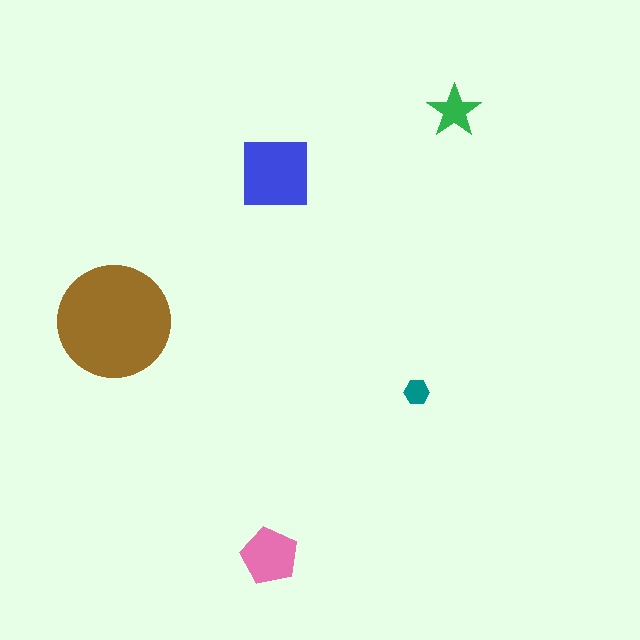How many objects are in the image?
There are 5 objects in the image.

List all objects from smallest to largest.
The teal hexagon, the green star, the pink pentagon, the blue square, the brown circle.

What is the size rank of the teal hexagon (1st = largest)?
5th.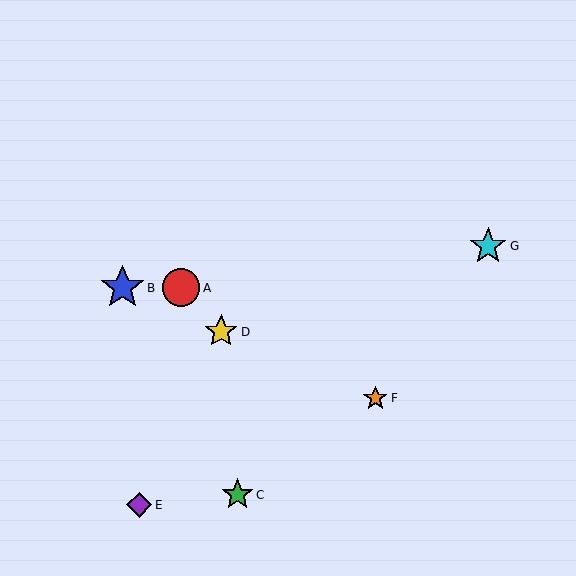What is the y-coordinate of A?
Object A is at y≈288.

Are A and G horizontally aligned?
No, A is at y≈288 and G is at y≈246.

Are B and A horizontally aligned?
Yes, both are at y≈288.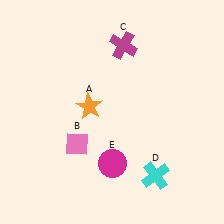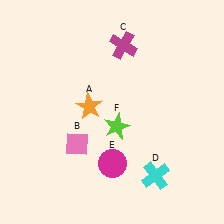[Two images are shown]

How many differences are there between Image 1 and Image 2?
There is 1 difference between the two images.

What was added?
A lime star (F) was added in Image 2.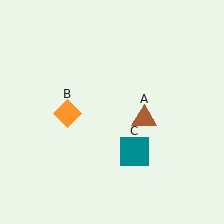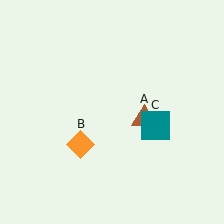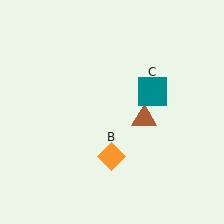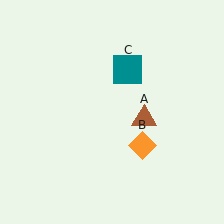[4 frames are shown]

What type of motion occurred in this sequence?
The orange diamond (object B), teal square (object C) rotated counterclockwise around the center of the scene.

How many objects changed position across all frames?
2 objects changed position: orange diamond (object B), teal square (object C).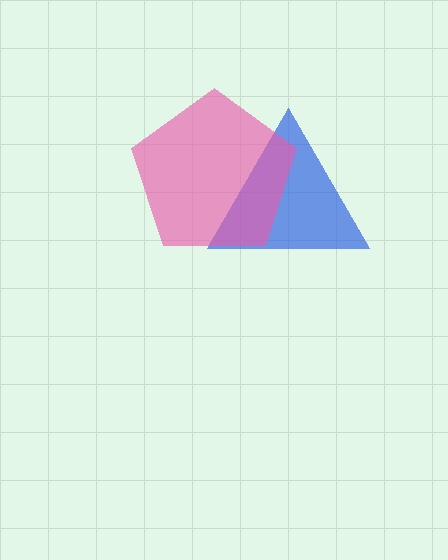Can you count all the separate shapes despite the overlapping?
Yes, there are 2 separate shapes.